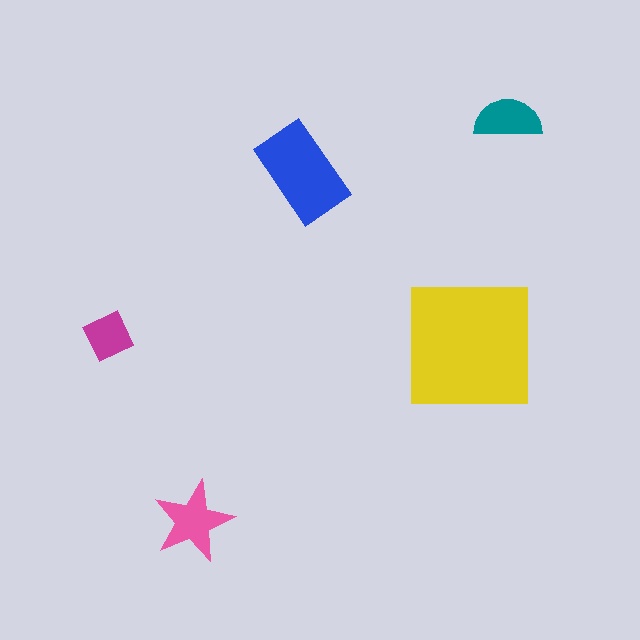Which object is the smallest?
The magenta diamond.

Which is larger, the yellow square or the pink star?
The yellow square.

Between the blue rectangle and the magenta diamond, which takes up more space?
The blue rectangle.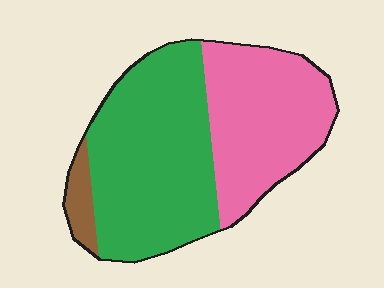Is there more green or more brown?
Green.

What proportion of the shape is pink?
Pink takes up about two fifths (2/5) of the shape.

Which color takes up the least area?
Brown, at roughly 5%.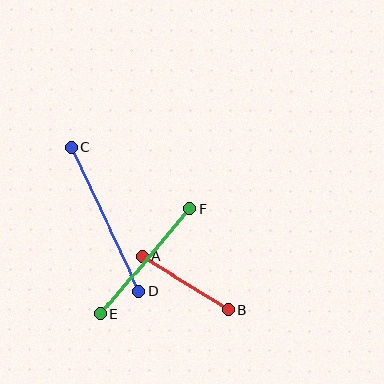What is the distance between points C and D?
The distance is approximately 159 pixels.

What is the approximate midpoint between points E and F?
The midpoint is at approximately (145, 261) pixels.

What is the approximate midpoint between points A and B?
The midpoint is at approximately (185, 283) pixels.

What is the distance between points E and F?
The distance is approximately 138 pixels.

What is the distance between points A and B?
The distance is approximately 102 pixels.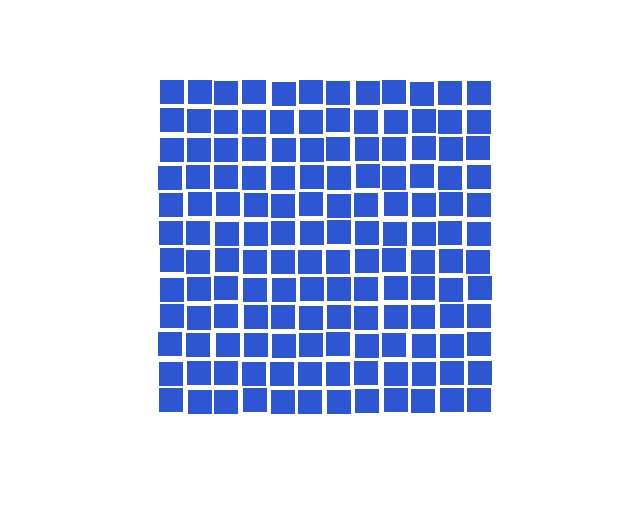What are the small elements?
The small elements are squares.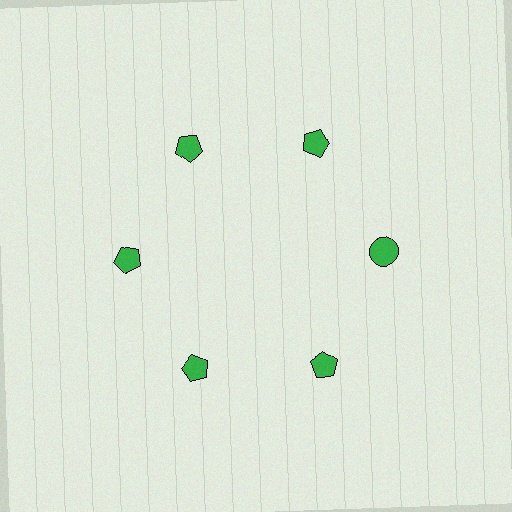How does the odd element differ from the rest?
It has a different shape: circle instead of pentagon.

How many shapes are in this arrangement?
There are 6 shapes arranged in a ring pattern.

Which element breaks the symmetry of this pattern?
The green circle at roughly the 3 o'clock position breaks the symmetry. All other shapes are green pentagons.